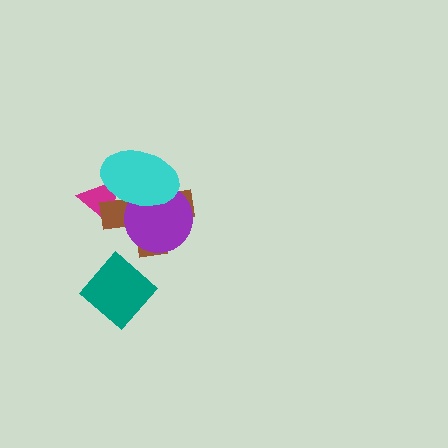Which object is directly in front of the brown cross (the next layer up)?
The purple circle is directly in front of the brown cross.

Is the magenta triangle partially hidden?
Yes, it is partially covered by another shape.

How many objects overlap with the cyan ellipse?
3 objects overlap with the cyan ellipse.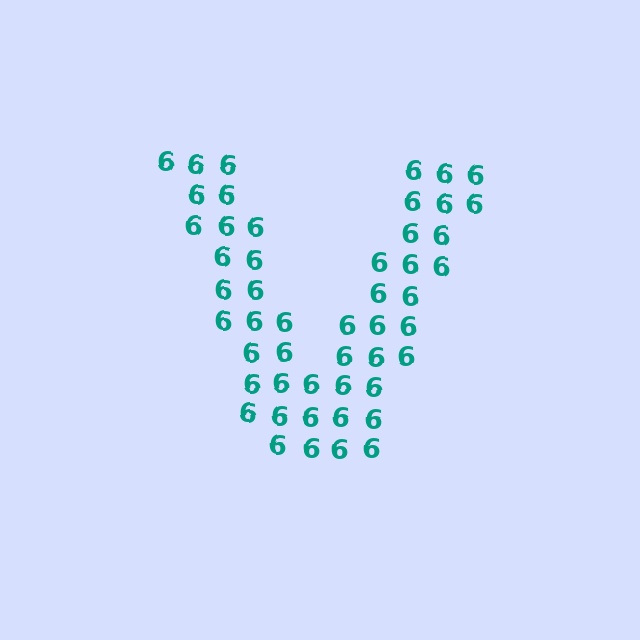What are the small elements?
The small elements are digit 6's.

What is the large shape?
The large shape is the letter V.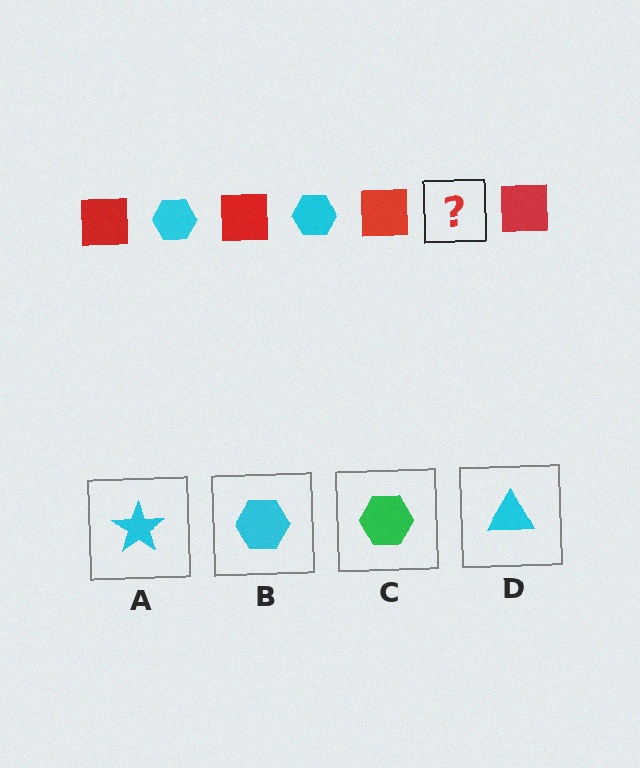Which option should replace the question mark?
Option B.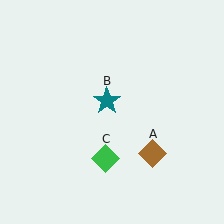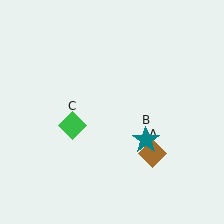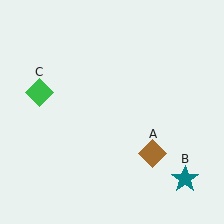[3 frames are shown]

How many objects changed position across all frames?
2 objects changed position: teal star (object B), green diamond (object C).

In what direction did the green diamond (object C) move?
The green diamond (object C) moved up and to the left.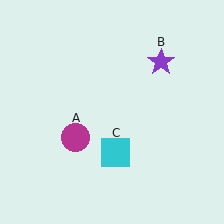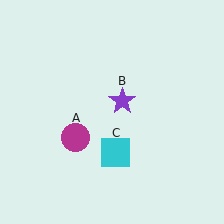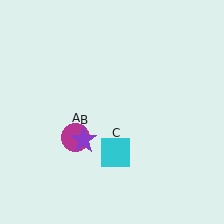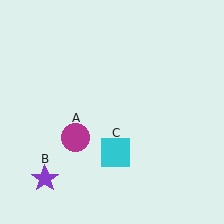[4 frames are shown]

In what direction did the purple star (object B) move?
The purple star (object B) moved down and to the left.